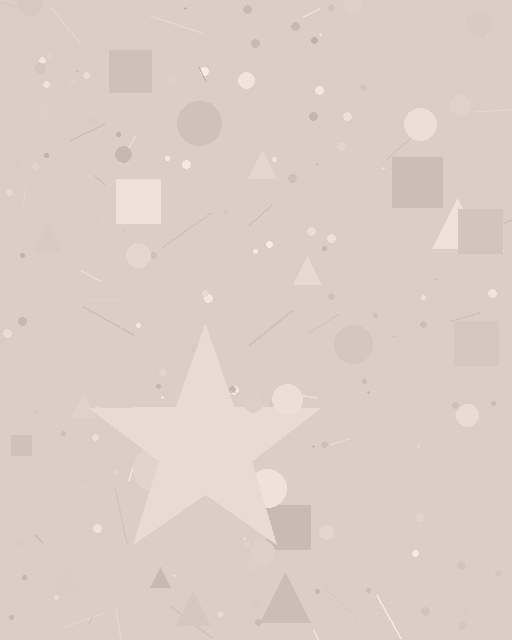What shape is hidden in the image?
A star is hidden in the image.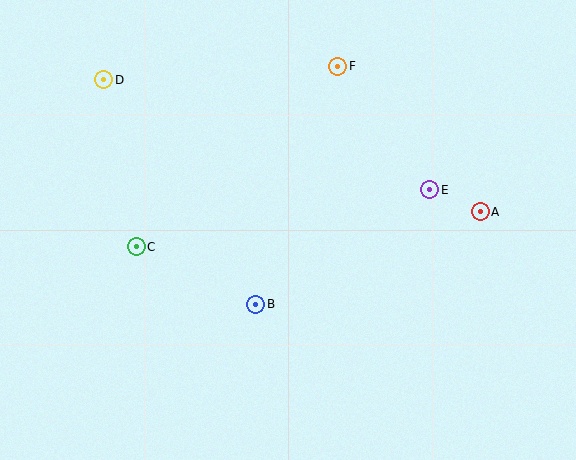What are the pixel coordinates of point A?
Point A is at (480, 212).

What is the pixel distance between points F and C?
The distance between F and C is 270 pixels.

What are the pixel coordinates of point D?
Point D is at (104, 80).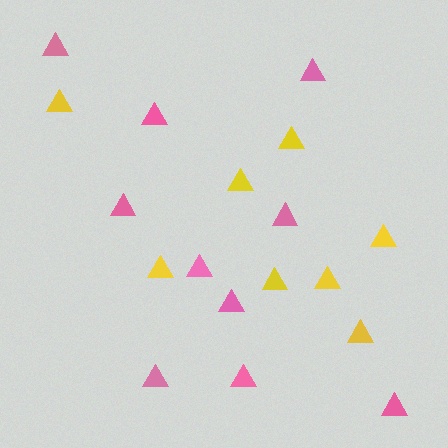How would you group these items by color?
There are 2 groups: one group of yellow triangles (8) and one group of pink triangles (10).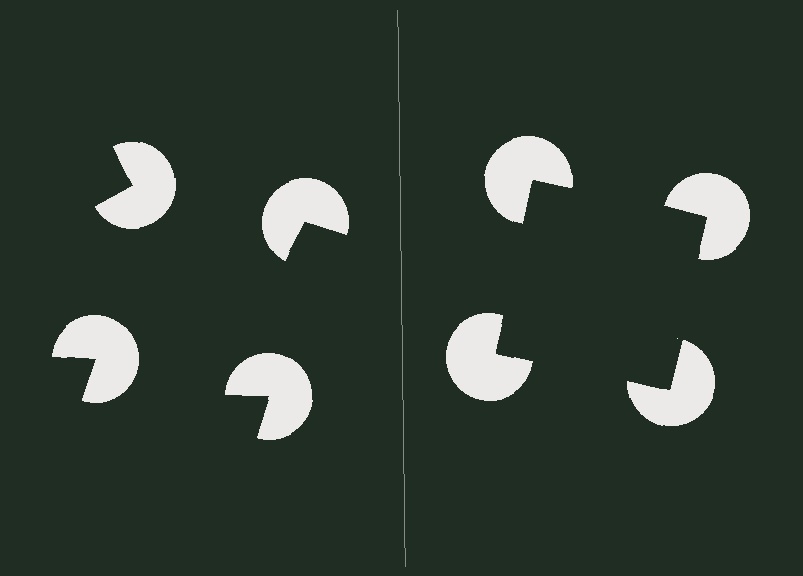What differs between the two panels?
The pac-man discs are positioned identically on both sides; only the wedge orientations differ. On the right they align to a square; on the left they are misaligned.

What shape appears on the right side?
An illusory square.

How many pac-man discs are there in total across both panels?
8 — 4 on each side.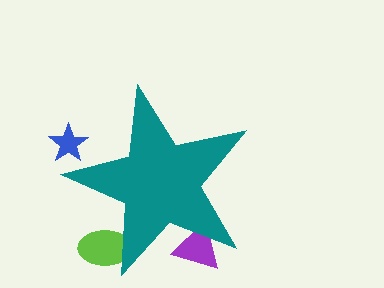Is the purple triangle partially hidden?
Yes, the purple triangle is partially hidden behind the teal star.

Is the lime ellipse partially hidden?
Yes, the lime ellipse is partially hidden behind the teal star.